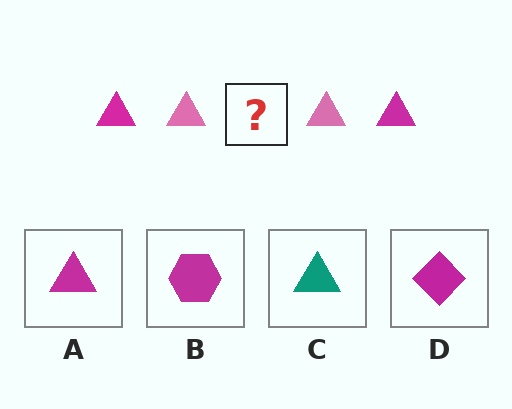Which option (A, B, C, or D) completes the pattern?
A.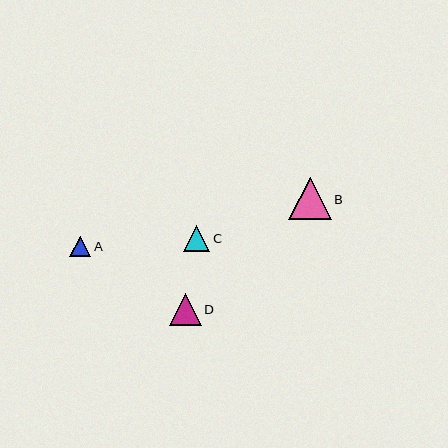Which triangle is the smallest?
Triangle A is the smallest with a size of approximately 21 pixels.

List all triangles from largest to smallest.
From largest to smallest: B, D, C, A.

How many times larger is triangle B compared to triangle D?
Triangle B is approximately 1.3 times the size of triangle D.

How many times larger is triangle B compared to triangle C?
Triangle B is approximately 1.6 times the size of triangle C.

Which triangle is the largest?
Triangle B is the largest with a size of approximately 43 pixels.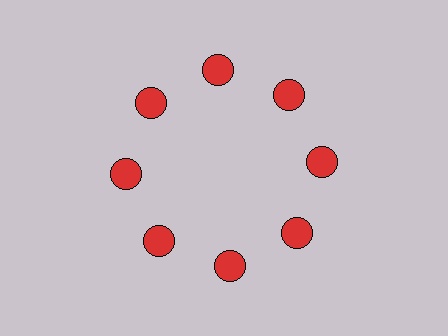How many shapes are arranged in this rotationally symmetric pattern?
There are 8 shapes, arranged in 8 groups of 1.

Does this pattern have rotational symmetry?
Yes, this pattern has 8-fold rotational symmetry. It looks the same after rotating 45 degrees around the center.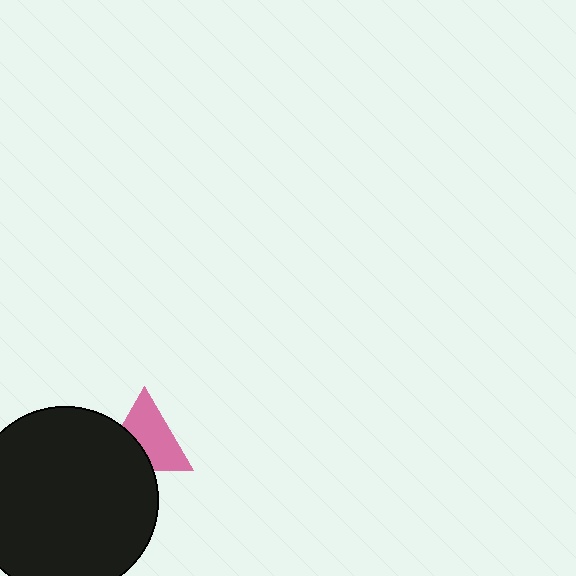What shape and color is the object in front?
The object in front is a black circle.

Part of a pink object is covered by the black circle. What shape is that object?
It is a triangle.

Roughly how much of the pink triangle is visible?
About half of it is visible (roughly 64%).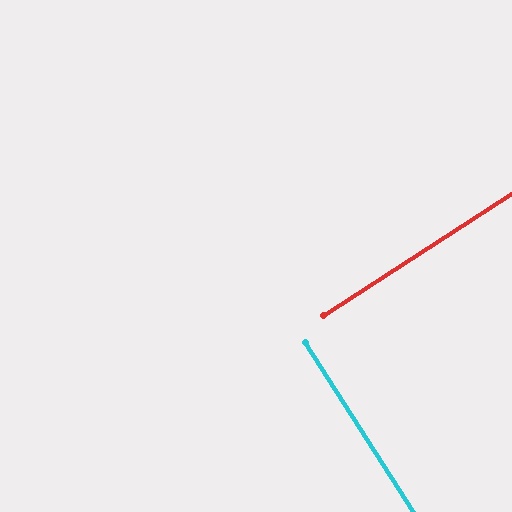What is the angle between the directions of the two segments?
Approximately 89 degrees.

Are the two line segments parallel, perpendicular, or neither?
Perpendicular — they meet at approximately 89°.